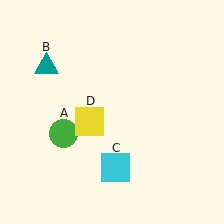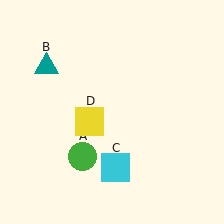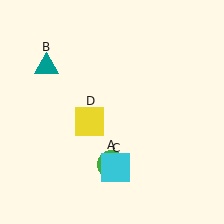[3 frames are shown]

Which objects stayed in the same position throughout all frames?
Teal triangle (object B) and cyan square (object C) and yellow square (object D) remained stationary.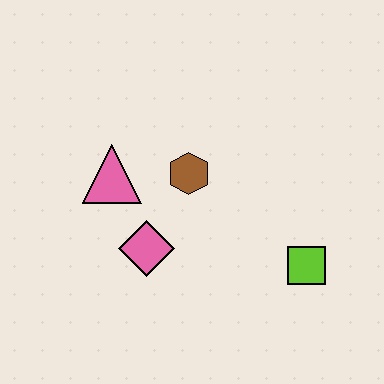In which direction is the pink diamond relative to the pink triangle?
The pink diamond is below the pink triangle.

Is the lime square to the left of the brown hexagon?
No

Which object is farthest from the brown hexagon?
The lime square is farthest from the brown hexagon.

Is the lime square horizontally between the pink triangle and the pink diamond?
No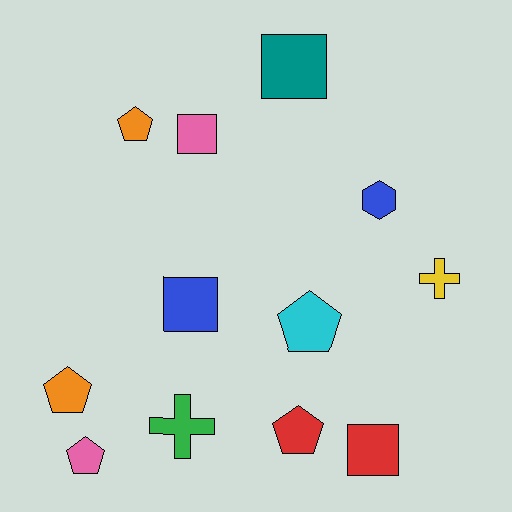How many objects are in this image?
There are 12 objects.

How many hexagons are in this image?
There is 1 hexagon.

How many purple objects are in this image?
There are no purple objects.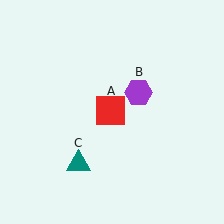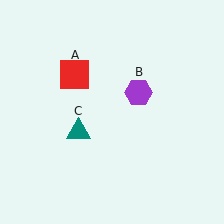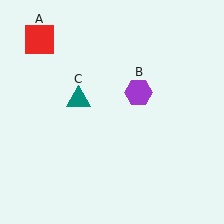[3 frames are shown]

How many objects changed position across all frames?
2 objects changed position: red square (object A), teal triangle (object C).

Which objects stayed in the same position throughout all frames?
Purple hexagon (object B) remained stationary.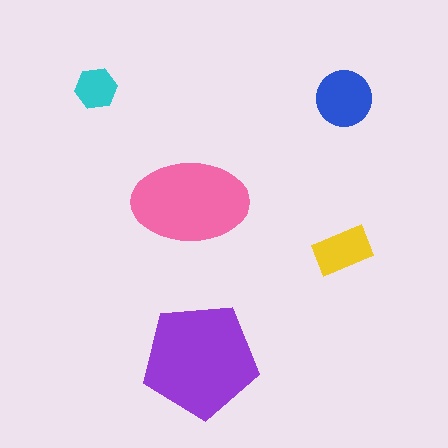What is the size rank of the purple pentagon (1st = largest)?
1st.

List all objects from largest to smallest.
The purple pentagon, the pink ellipse, the blue circle, the yellow rectangle, the cyan hexagon.